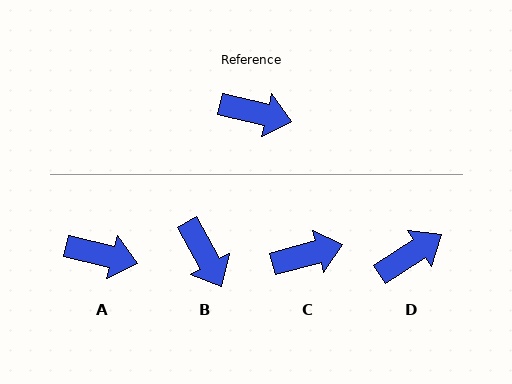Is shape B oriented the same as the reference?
No, it is off by about 48 degrees.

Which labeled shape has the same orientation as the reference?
A.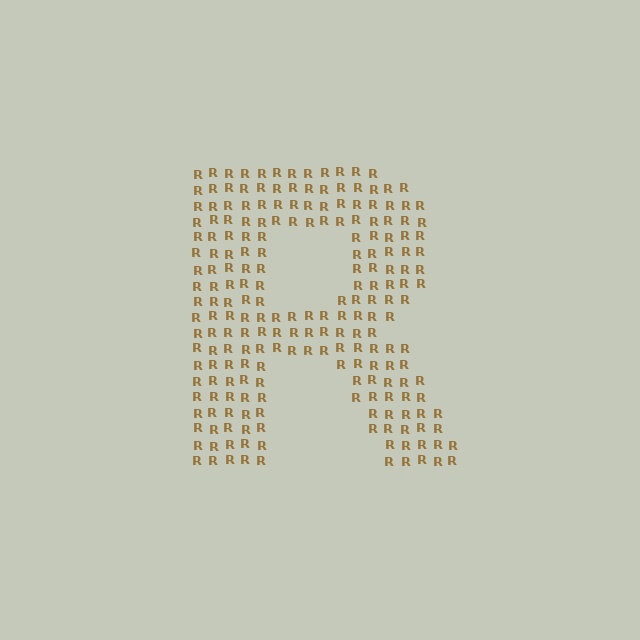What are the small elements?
The small elements are letter R's.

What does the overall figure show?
The overall figure shows the letter R.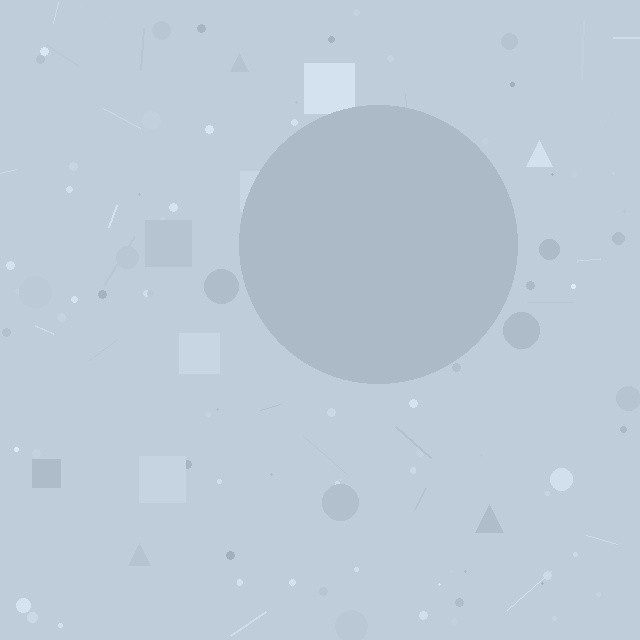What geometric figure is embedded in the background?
A circle is embedded in the background.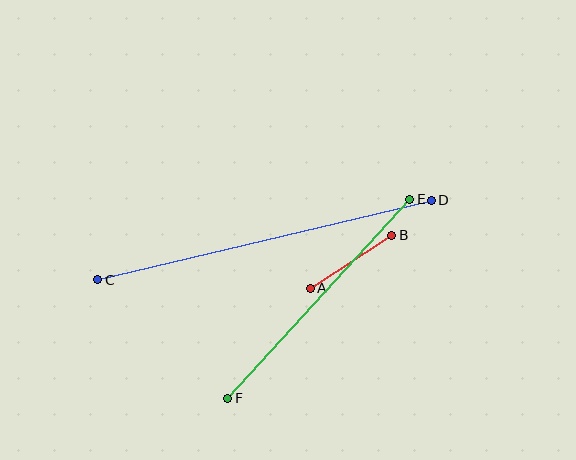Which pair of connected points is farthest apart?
Points C and D are farthest apart.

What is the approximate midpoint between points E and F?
The midpoint is at approximately (319, 299) pixels.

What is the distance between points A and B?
The distance is approximately 97 pixels.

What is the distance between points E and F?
The distance is approximately 269 pixels.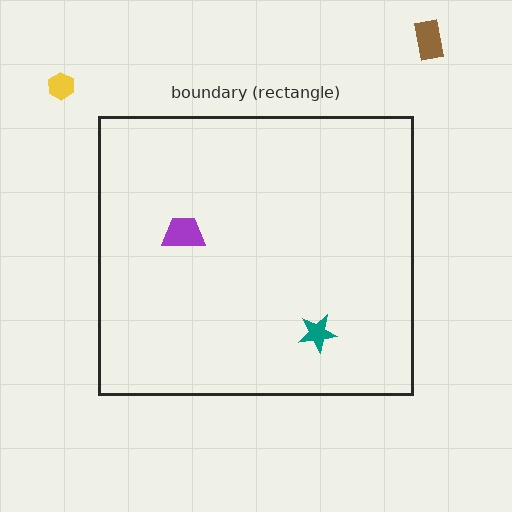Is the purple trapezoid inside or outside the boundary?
Inside.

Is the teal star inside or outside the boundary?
Inside.